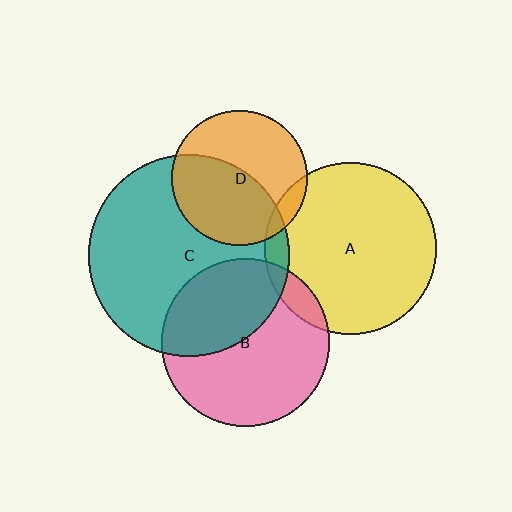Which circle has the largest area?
Circle C (teal).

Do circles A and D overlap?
Yes.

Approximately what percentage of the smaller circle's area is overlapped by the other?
Approximately 10%.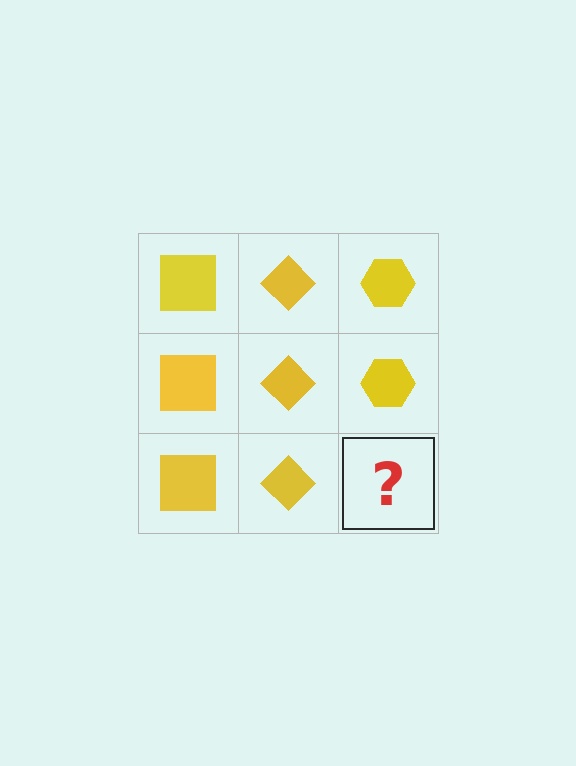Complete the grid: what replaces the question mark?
The question mark should be replaced with a yellow hexagon.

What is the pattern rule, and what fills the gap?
The rule is that each column has a consistent shape. The gap should be filled with a yellow hexagon.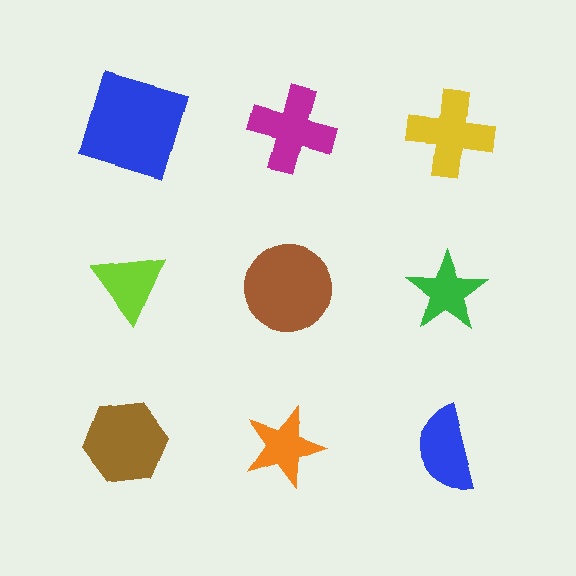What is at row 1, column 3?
A yellow cross.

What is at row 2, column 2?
A brown circle.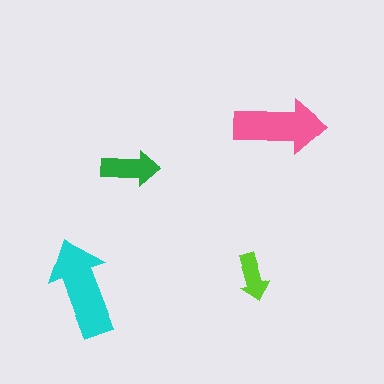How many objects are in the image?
There are 4 objects in the image.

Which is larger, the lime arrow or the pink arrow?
The pink one.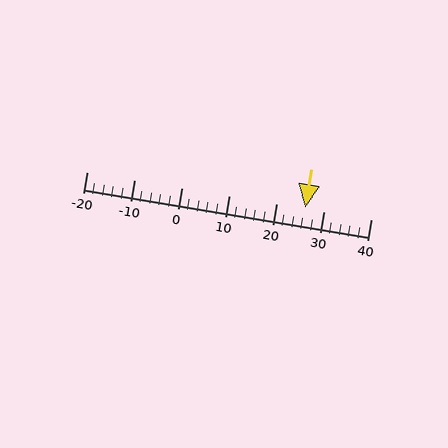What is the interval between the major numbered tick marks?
The major tick marks are spaced 10 units apart.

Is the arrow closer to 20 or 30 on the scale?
The arrow is closer to 30.